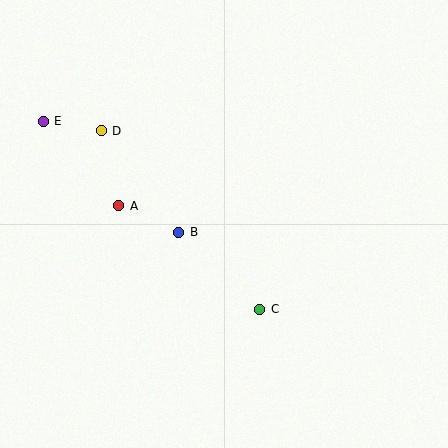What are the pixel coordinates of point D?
Point D is at (101, 131).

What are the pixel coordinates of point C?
Point C is at (260, 309).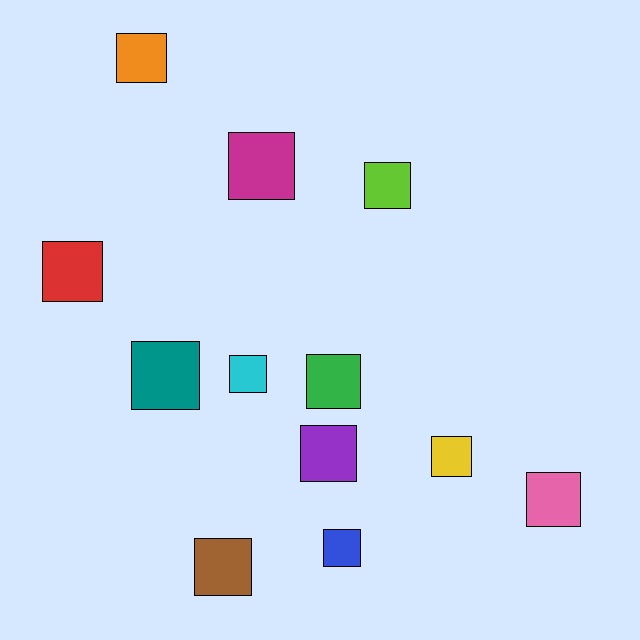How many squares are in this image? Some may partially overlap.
There are 12 squares.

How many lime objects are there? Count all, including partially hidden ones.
There is 1 lime object.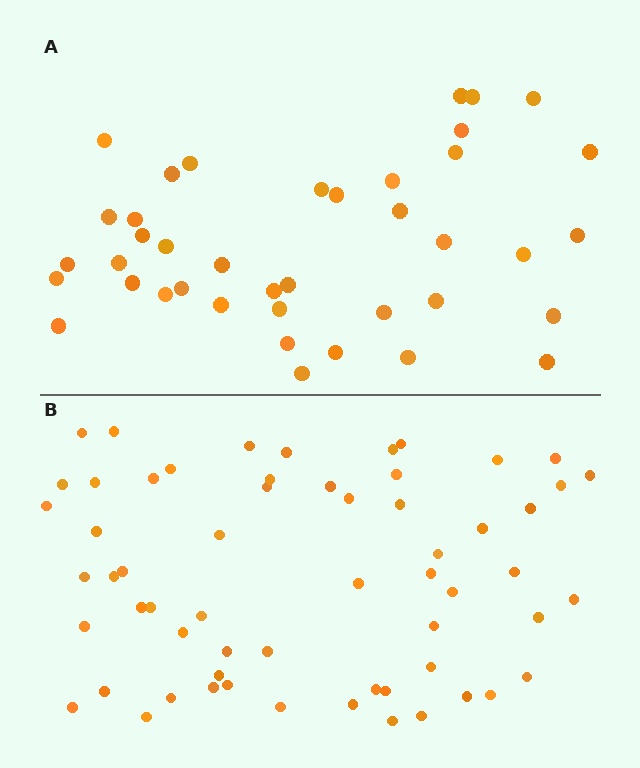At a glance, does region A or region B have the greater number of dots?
Region B (the bottom region) has more dots.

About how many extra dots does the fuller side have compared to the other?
Region B has approximately 20 more dots than region A.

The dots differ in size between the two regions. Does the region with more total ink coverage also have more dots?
No. Region A has more total ink coverage because its dots are larger, but region B actually contains more individual dots. Total area can be misleading — the number of items is what matters here.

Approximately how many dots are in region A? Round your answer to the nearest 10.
About 40 dots.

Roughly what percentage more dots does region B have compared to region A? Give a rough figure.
About 50% more.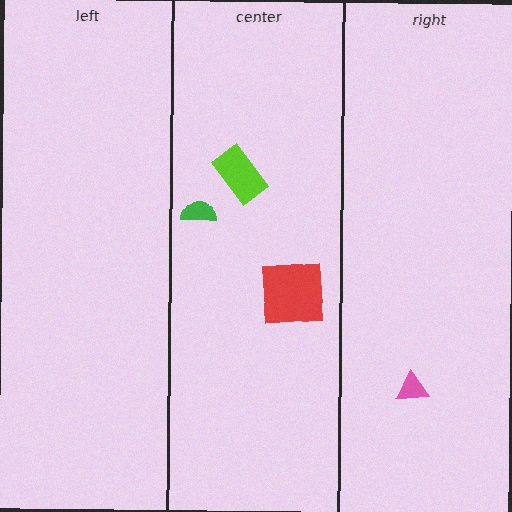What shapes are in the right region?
The pink triangle.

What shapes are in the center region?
The green semicircle, the red square, the lime rectangle.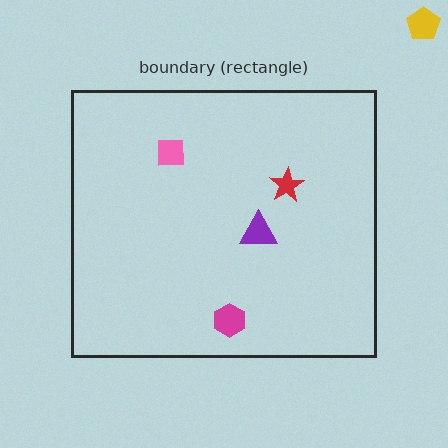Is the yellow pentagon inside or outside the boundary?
Outside.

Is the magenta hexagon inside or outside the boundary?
Inside.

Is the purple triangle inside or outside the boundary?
Inside.